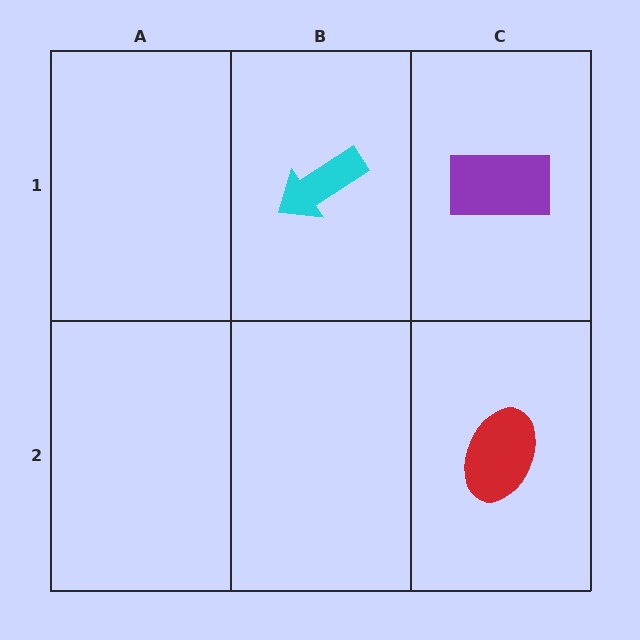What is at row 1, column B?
A cyan arrow.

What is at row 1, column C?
A purple rectangle.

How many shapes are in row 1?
2 shapes.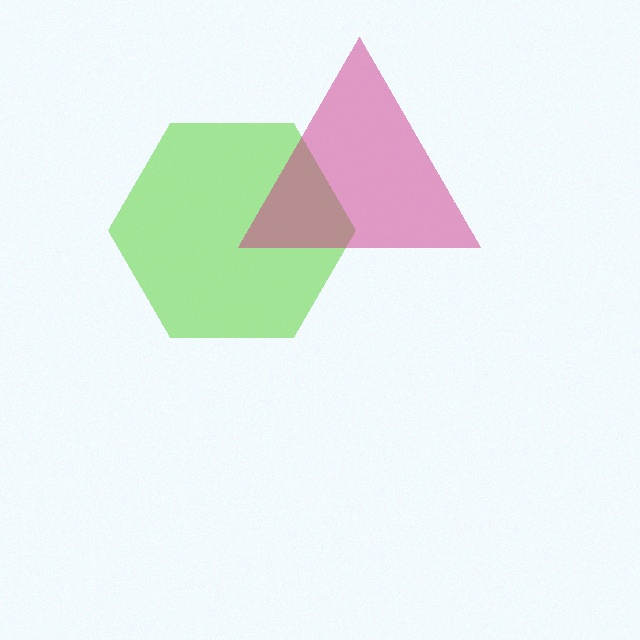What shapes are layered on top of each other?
The layered shapes are: a lime hexagon, a magenta triangle.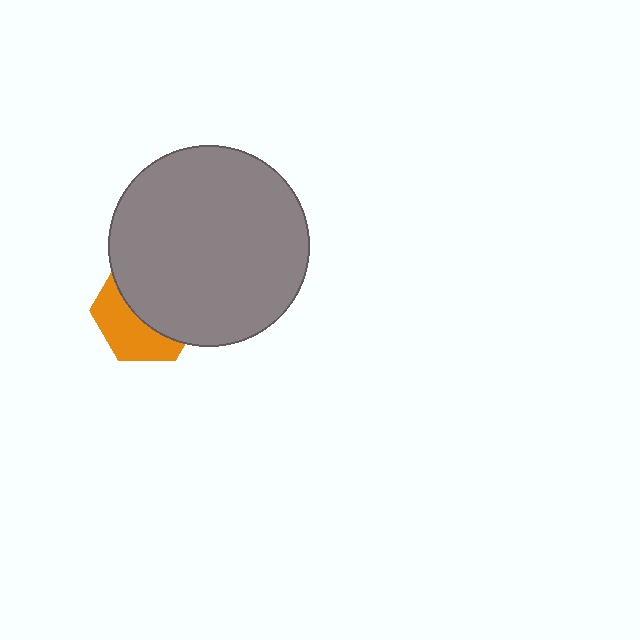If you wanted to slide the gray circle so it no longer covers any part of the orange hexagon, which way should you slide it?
Slide it toward the upper-right — that is the most direct way to separate the two shapes.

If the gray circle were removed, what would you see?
You would see the complete orange hexagon.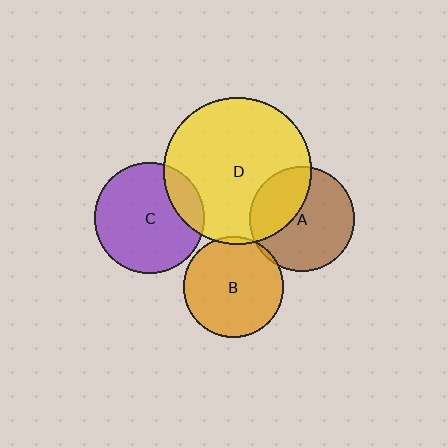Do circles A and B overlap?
Yes.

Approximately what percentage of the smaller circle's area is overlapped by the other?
Approximately 5%.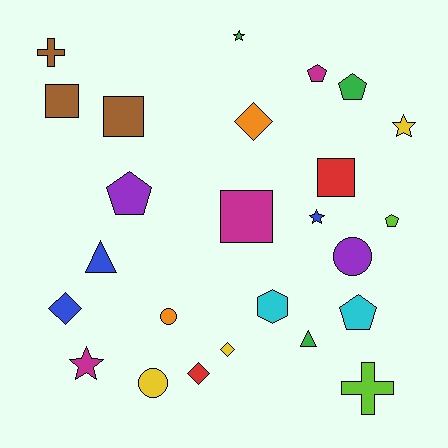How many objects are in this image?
There are 25 objects.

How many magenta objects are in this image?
There are 3 magenta objects.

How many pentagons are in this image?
There are 5 pentagons.